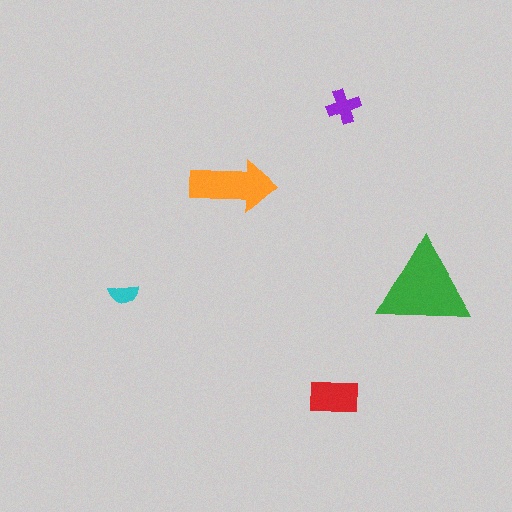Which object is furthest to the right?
The green triangle is rightmost.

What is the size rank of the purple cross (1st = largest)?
4th.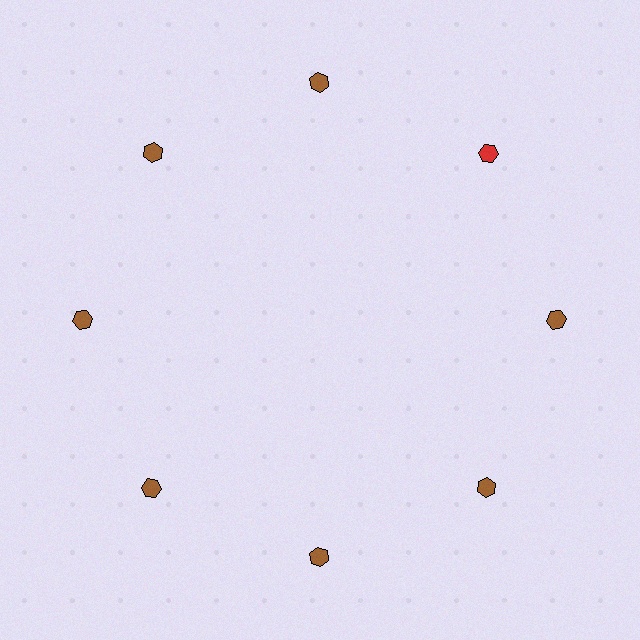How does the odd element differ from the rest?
It has a different color: red instead of brown.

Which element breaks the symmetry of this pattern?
The red hexagon at roughly the 2 o'clock position breaks the symmetry. All other shapes are brown hexagons.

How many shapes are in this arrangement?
There are 8 shapes arranged in a ring pattern.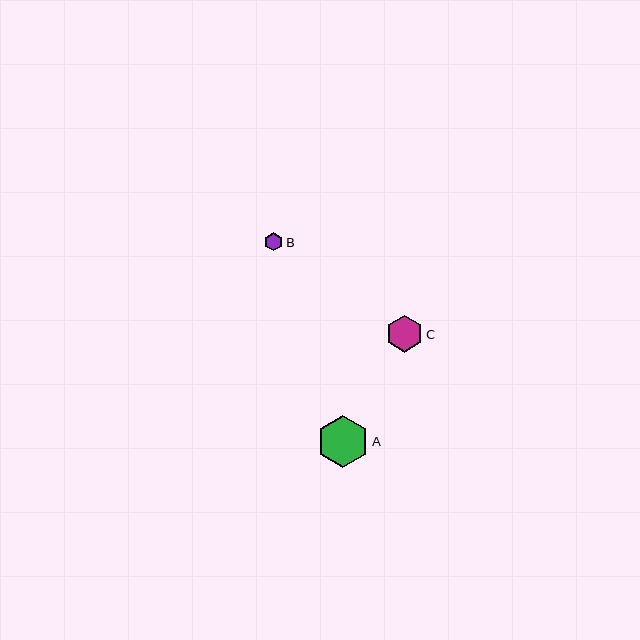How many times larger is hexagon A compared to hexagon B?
Hexagon A is approximately 2.8 times the size of hexagon B.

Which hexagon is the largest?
Hexagon A is the largest with a size of approximately 52 pixels.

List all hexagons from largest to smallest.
From largest to smallest: A, C, B.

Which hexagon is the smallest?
Hexagon B is the smallest with a size of approximately 18 pixels.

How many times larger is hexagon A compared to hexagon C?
Hexagon A is approximately 1.4 times the size of hexagon C.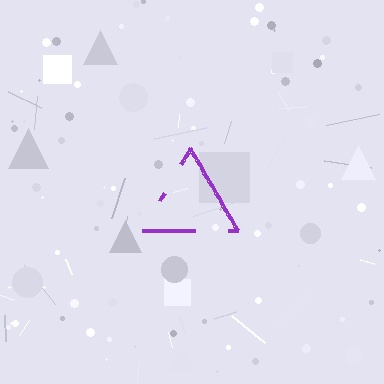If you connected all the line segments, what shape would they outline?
They would outline a triangle.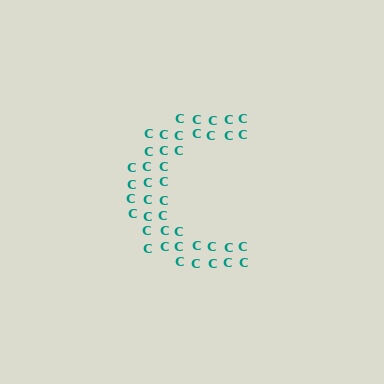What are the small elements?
The small elements are letter C's.